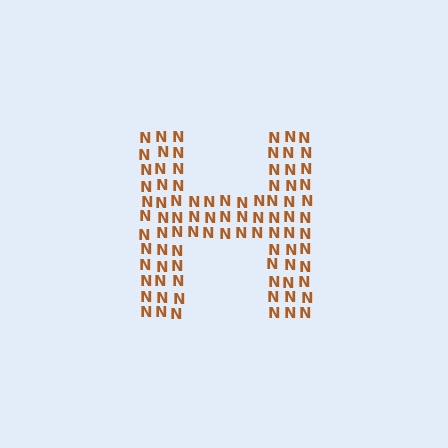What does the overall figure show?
The overall figure shows the letter H.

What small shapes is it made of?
It is made of small letter N's.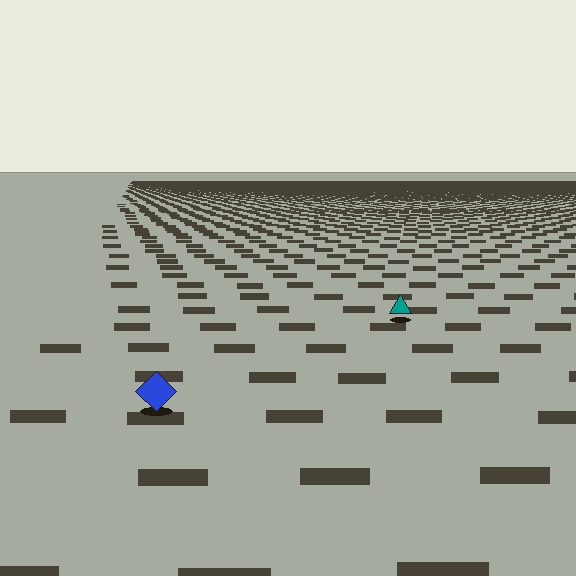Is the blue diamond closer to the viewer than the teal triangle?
Yes. The blue diamond is closer — you can tell from the texture gradient: the ground texture is coarser near it.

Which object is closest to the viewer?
The blue diamond is closest. The texture marks near it are larger and more spread out.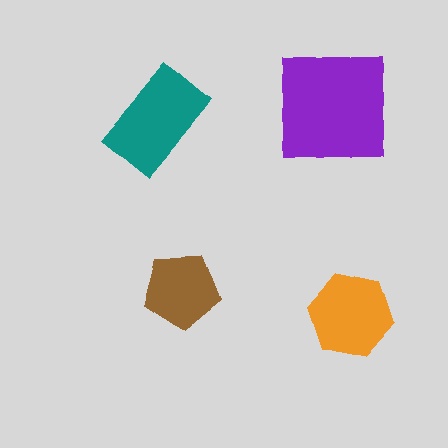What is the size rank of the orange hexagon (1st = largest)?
3rd.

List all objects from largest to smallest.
The purple square, the teal rectangle, the orange hexagon, the brown pentagon.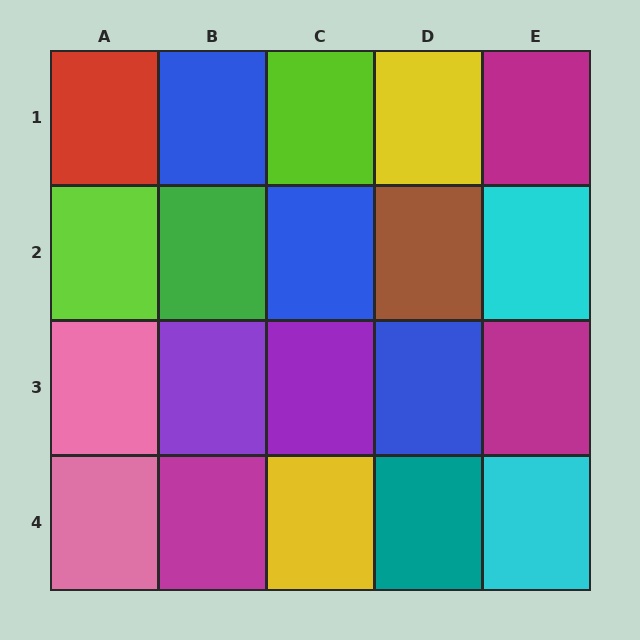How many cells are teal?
1 cell is teal.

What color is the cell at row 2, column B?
Green.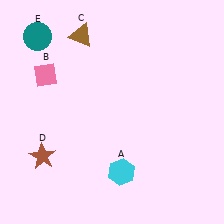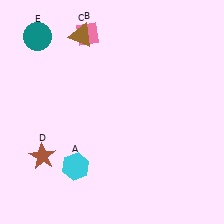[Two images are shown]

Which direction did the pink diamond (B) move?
The pink diamond (B) moved right.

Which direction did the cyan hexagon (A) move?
The cyan hexagon (A) moved left.